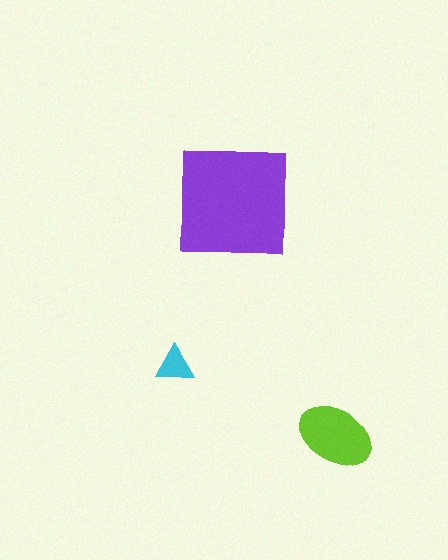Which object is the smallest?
The cyan triangle.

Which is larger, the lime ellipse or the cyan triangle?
The lime ellipse.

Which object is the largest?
The purple square.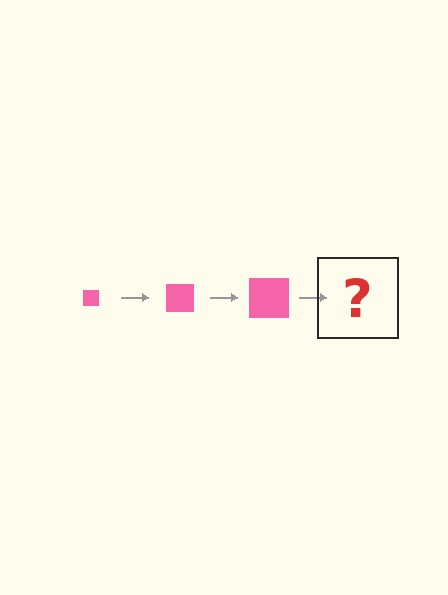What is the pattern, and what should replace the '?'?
The pattern is that the square gets progressively larger each step. The '?' should be a pink square, larger than the previous one.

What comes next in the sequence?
The next element should be a pink square, larger than the previous one.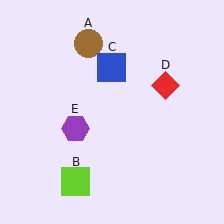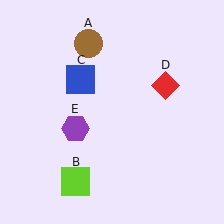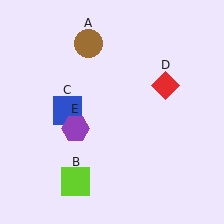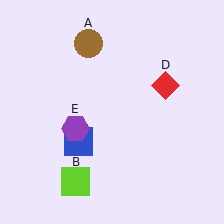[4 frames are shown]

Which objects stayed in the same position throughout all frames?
Brown circle (object A) and lime square (object B) and red diamond (object D) and purple hexagon (object E) remained stationary.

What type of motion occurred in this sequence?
The blue square (object C) rotated counterclockwise around the center of the scene.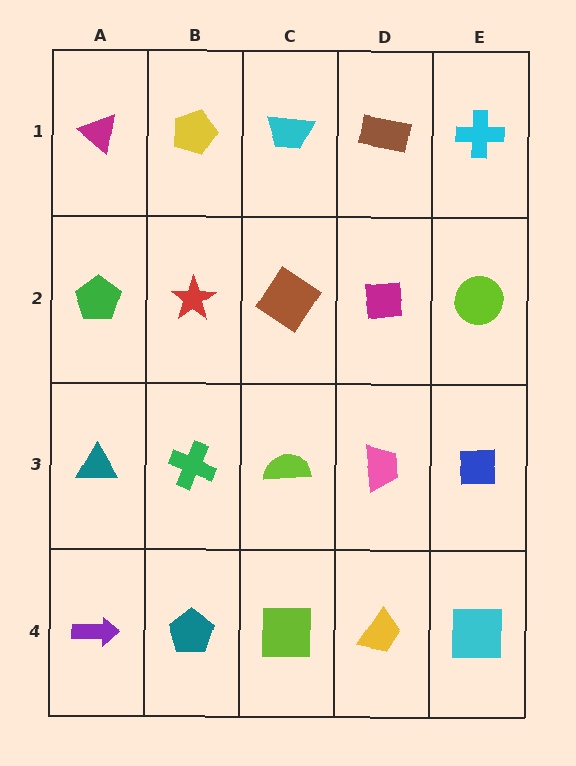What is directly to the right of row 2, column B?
A brown diamond.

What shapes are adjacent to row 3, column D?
A magenta square (row 2, column D), a yellow trapezoid (row 4, column D), a lime semicircle (row 3, column C), a blue square (row 3, column E).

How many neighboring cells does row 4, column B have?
3.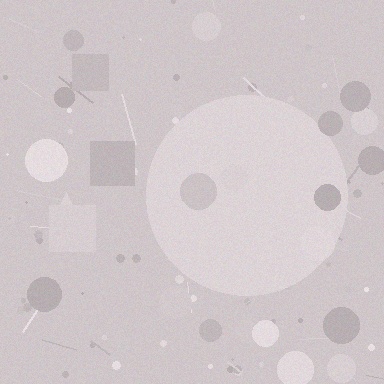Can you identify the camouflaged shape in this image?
The camouflaged shape is a circle.